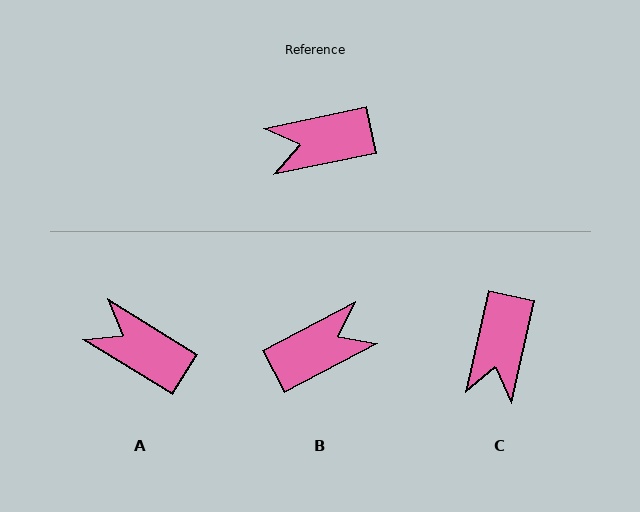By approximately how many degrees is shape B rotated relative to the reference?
Approximately 164 degrees clockwise.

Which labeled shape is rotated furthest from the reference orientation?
B, about 164 degrees away.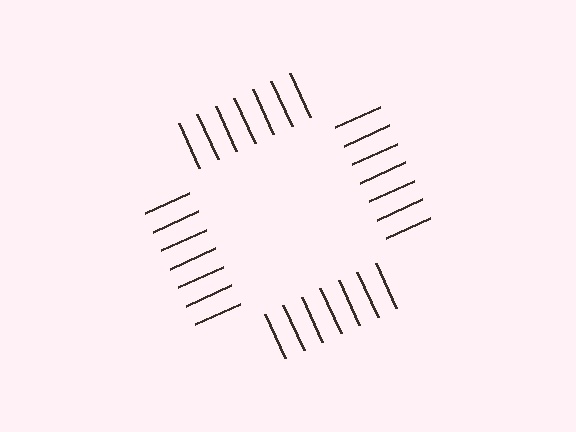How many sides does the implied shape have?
4 sides — the line-ends trace a square.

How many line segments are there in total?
28 — 7 along each of the 4 edges.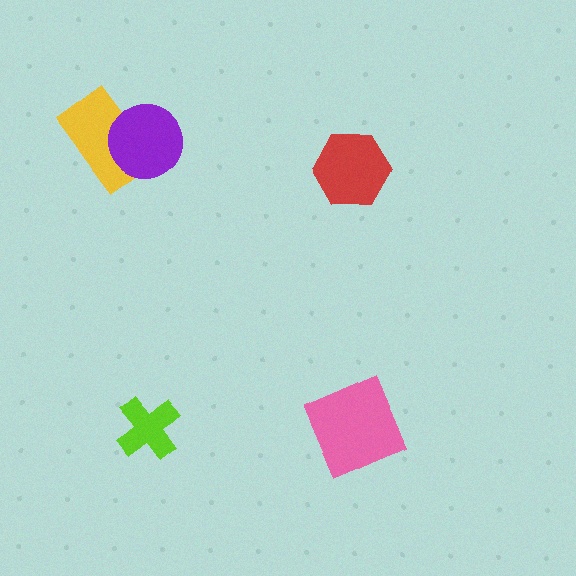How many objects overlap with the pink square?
0 objects overlap with the pink square.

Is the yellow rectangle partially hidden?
Yes, it is partially covered by another shape.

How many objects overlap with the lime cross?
0 objects overlap with the lime cross.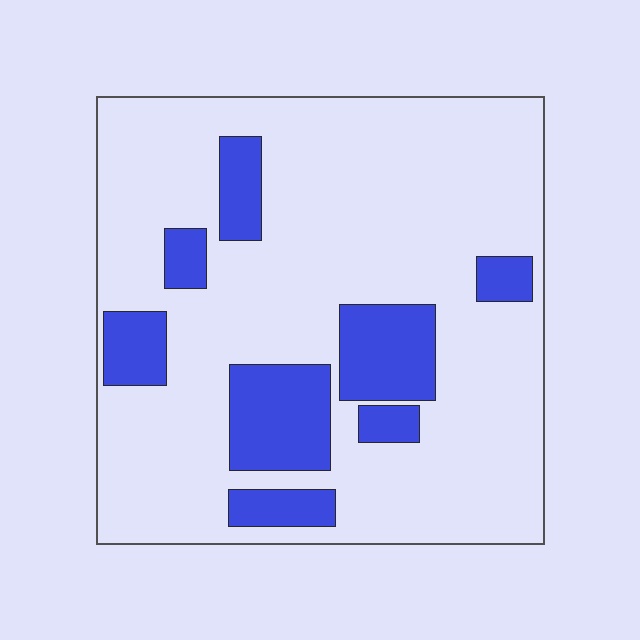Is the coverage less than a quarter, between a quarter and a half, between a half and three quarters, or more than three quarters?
Less than a quarter.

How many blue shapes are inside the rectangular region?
8.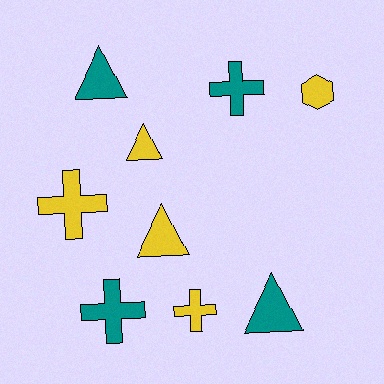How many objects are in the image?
There are 9 objects.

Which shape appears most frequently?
Triangle, with 4 objects.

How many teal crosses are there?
There are 2 teal crosses.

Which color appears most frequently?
Yellow, with 5 objects.